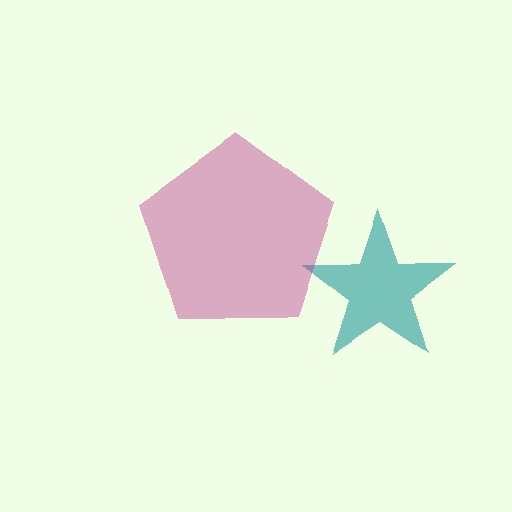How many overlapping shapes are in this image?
There are 2 overlapping shapes in the image.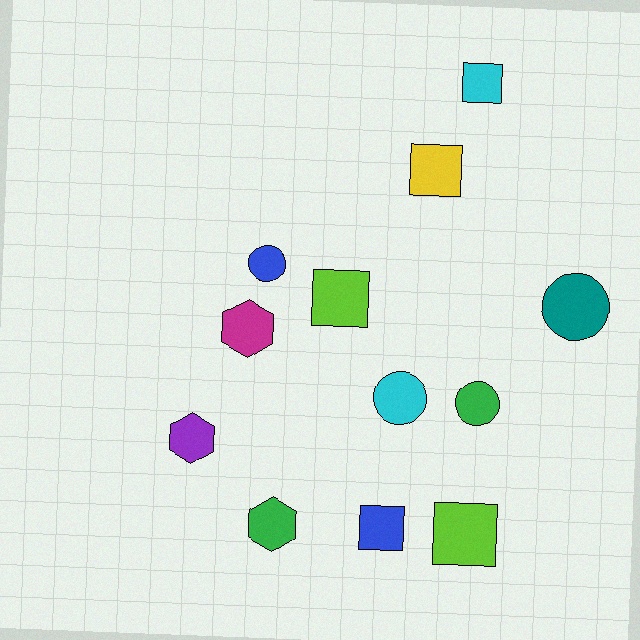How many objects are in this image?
There are 12 objects.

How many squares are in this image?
There are 5 squares.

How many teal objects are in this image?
There is 1 teal object.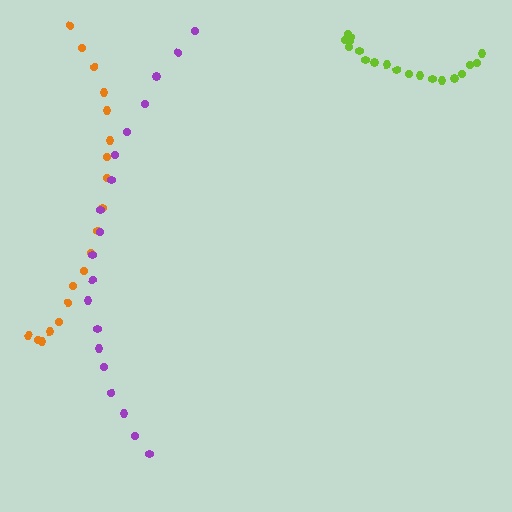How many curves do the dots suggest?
There are 3 distinct paths.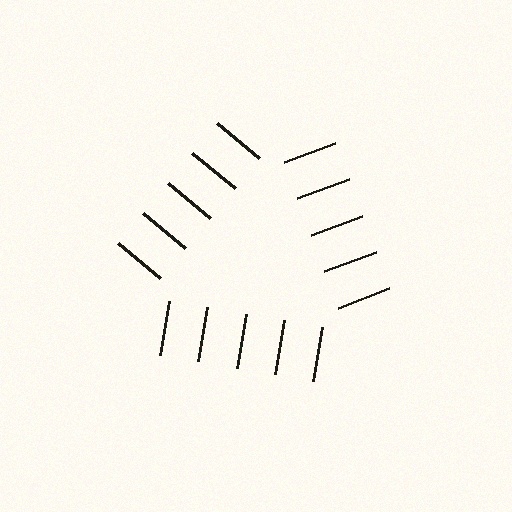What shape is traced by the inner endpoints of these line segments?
An illusory triangle — the line segments terminate on its edges but no continuous stroke is drawn.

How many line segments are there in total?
15 — 5 along each of the 3 edges.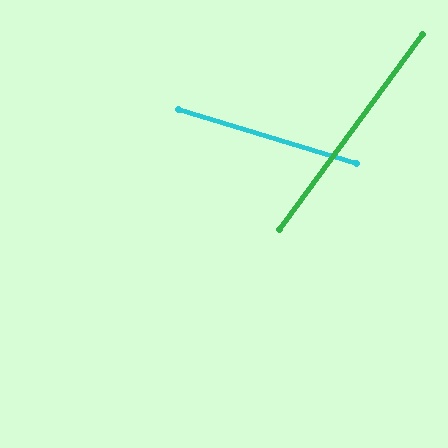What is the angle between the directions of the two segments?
Approximately 70 degrees.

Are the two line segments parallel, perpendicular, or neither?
Neither parallel nor perpendicular — they differ by about 70°.